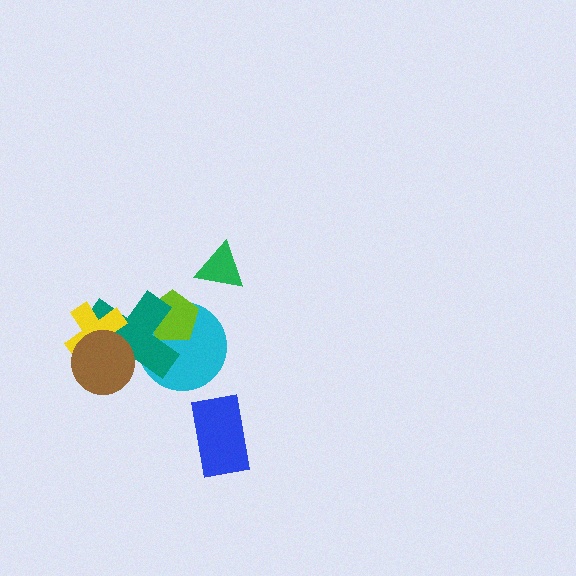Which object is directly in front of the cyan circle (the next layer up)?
The lime pentagon is directly in front of the cyan circle.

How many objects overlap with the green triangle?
0 objects overlap with the green triangle.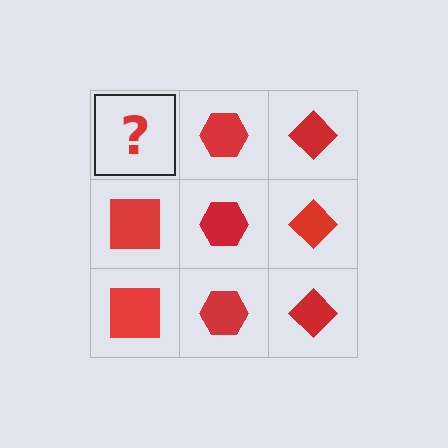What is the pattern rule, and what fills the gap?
The rule is that each column has a consistent shape. The gap should be filled with a red square.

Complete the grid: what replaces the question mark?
The question mark should be replaced with a red square.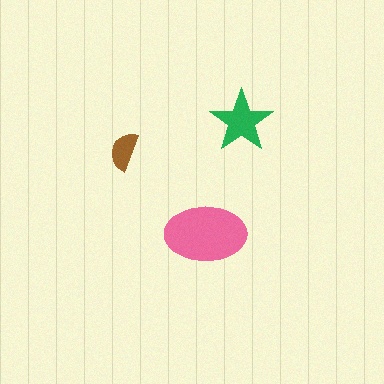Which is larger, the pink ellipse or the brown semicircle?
The pink ellipse.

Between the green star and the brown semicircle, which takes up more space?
The green star.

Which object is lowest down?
The pink ellipse is bottommost.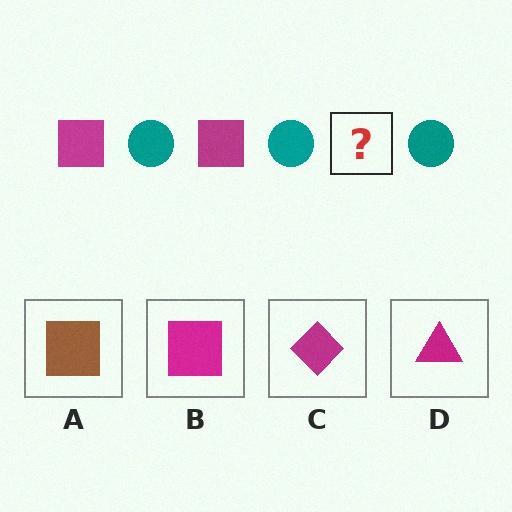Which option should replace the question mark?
Option B.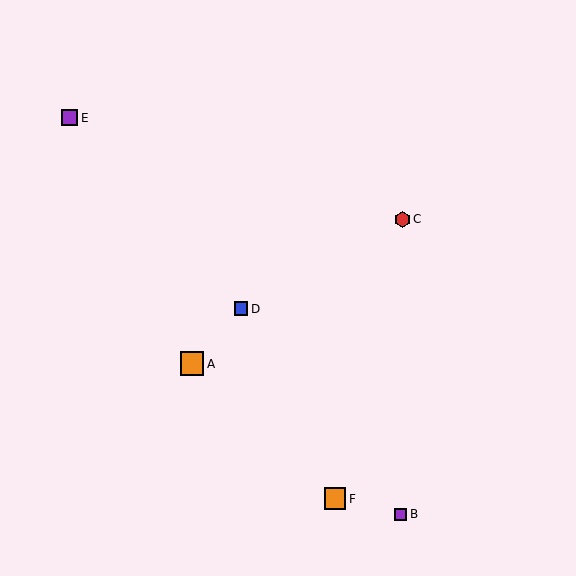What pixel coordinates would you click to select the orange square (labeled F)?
Click at (335, 499) to select the orange square F.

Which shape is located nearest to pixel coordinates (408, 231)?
The red hexagon (labeled C) at (402, 219) is nearest to that location.